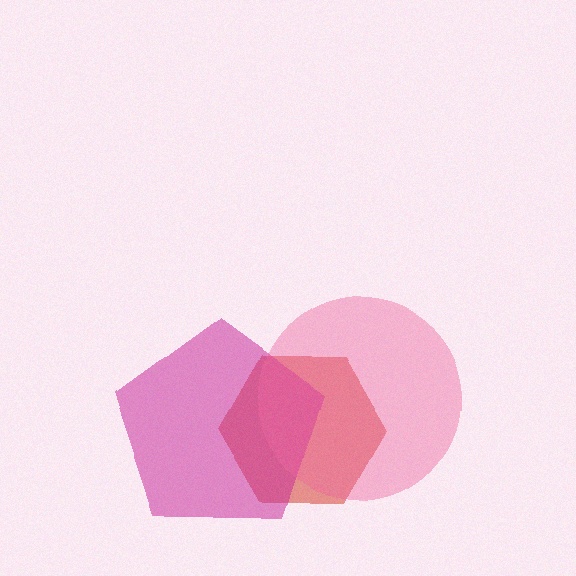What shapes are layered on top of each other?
The layered shapes are: a red hexagon, a magenta pentagon, a pink circle.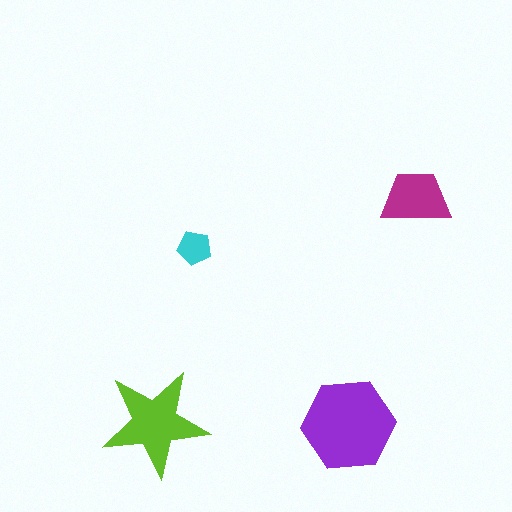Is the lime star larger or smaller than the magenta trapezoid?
Larger.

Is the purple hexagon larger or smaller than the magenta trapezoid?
Larger.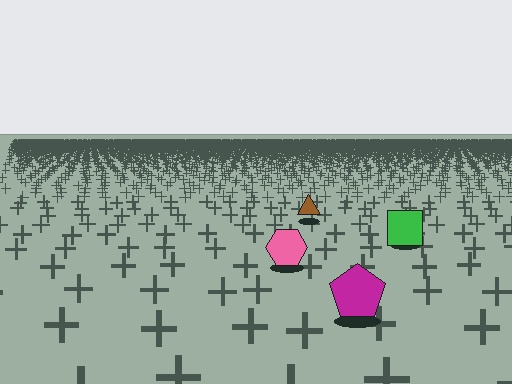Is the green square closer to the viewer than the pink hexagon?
No. The pink hexagon is closer — you can tell from the texture gradient: the ground texture is coarser near it.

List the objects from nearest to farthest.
From nearest to farthest: the magenta pentagon, the pink hexagon, the green square, the brown triangle.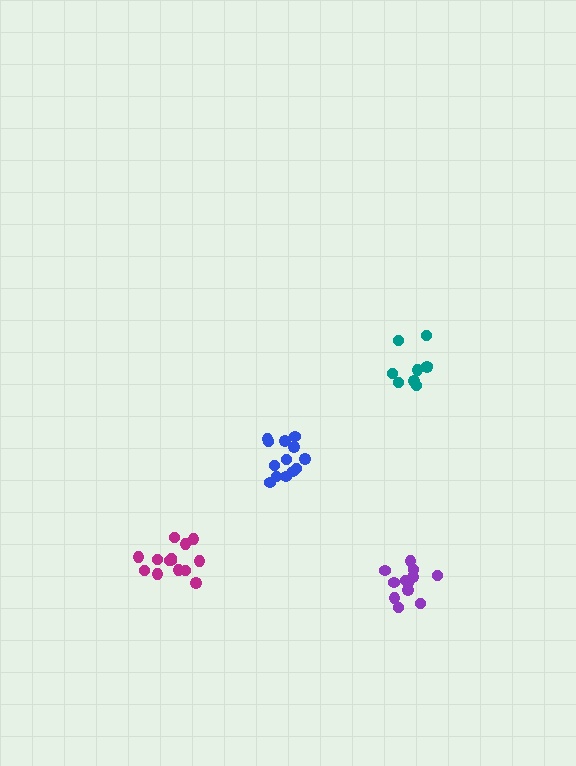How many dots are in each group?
Group 1: 12 dots, Group 2: 13 dots, Group 3: 14 dots, Group 4: 9 dots (48 total).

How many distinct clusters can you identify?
There are 4 distinct clusters.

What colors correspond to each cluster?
The clusters are colored: purple, blue, magenta, teal.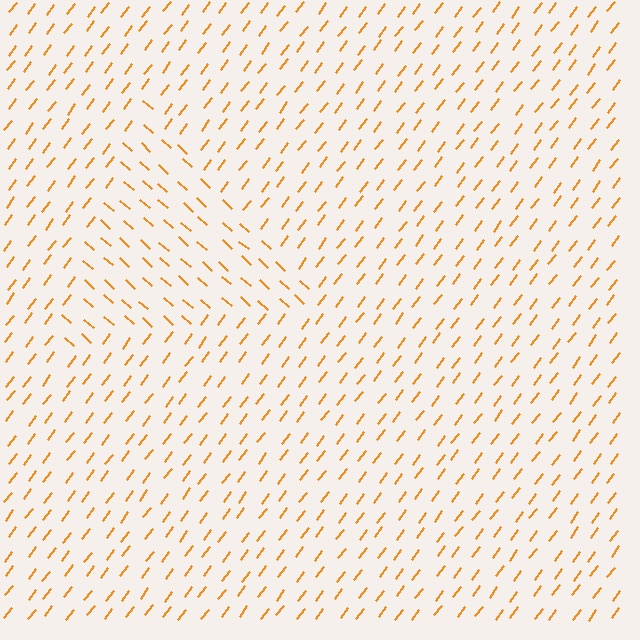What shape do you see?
I see a triangle.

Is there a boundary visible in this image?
Yes, there is a texture boundary formed by a change in line orientation.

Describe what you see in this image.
The image is filled with small orange line segments. A triangle region in the image has lines oriented differently from the surrounding lines, creating a visible texture boundary.